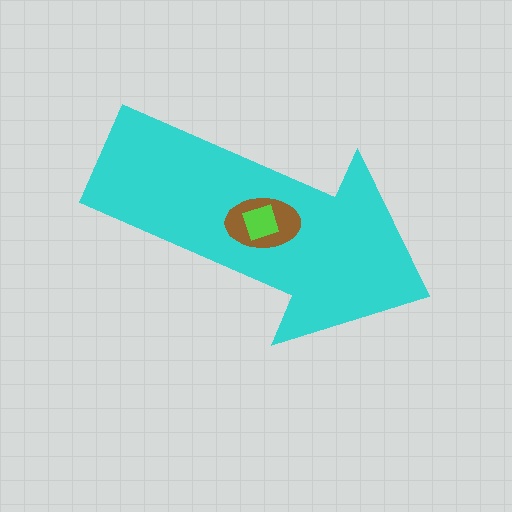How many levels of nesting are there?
3.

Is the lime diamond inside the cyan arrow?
Yes.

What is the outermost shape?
The cyan arrow.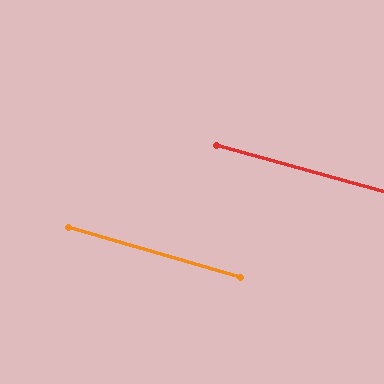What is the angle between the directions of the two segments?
Approximately 0 degrees.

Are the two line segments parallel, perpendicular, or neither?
Parallel — their directions differ by only 0.4°.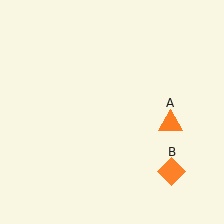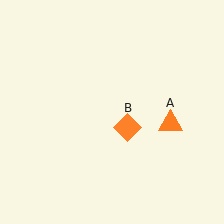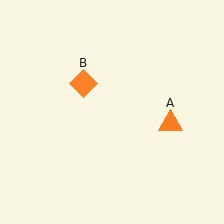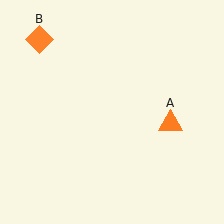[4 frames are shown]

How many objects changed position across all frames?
1 object changed position: orange diamond (object B).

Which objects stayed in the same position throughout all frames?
Orange triangle (object A) remained stationary.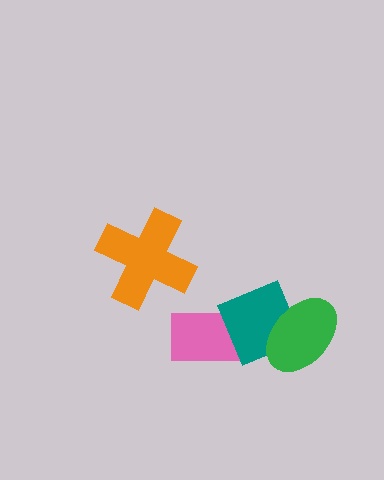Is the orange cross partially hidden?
No, no other shape covers it.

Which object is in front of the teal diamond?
The green ellipse is in front of the teal diamond.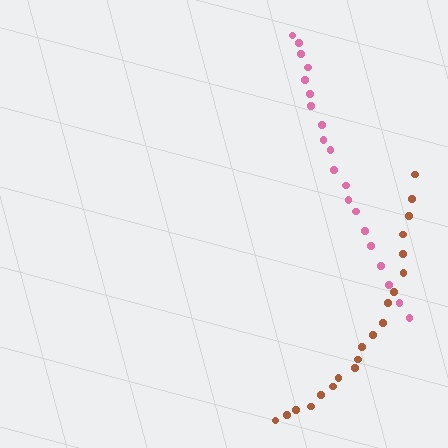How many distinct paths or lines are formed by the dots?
There are 2 distinct paths.